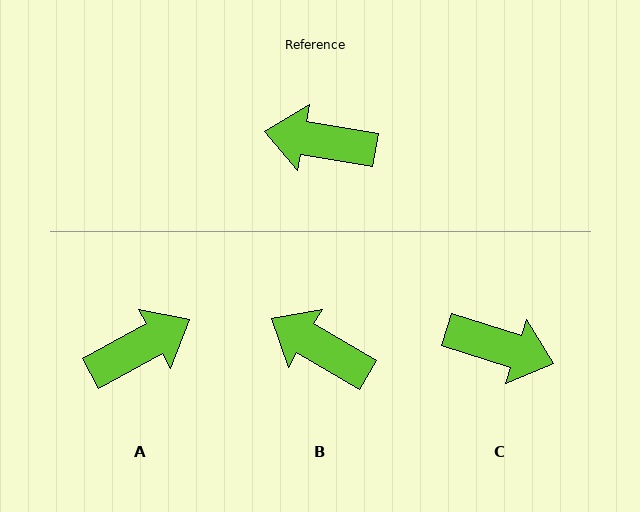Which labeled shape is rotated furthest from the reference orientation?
C, about 172 degrees away.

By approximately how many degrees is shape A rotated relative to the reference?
Approximately 142 degrees clockwise.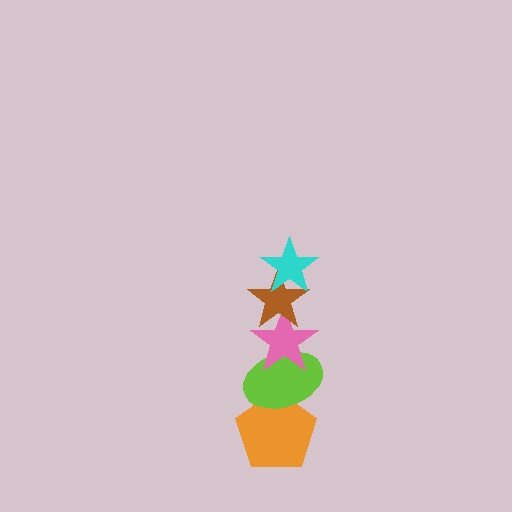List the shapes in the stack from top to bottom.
From top to bottom: the cyan star, the brown star, the pink star, the lime ellipse, the orange pentagon.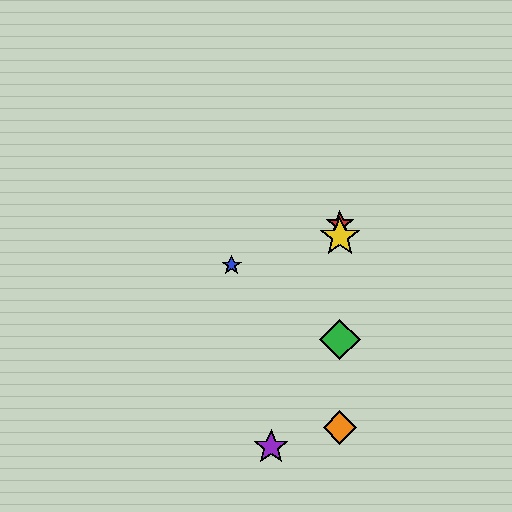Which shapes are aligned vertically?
The red star, the green diamond, the yellow star, the orange diamond are aligned vertically.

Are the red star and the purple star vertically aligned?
No, the red star is at x≈340 and the purple star is at x≈271.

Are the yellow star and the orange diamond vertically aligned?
Yes, both are at x≈340.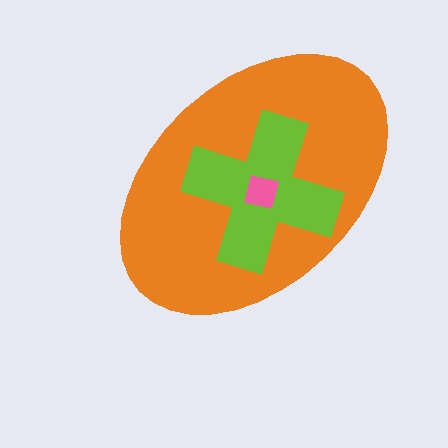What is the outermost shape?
The orange ellipse.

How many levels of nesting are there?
3.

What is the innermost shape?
The pink square.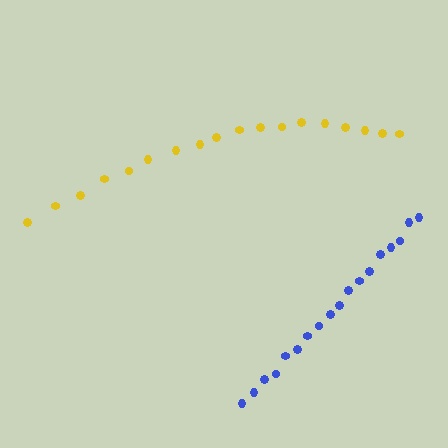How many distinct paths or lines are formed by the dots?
There are 2 distinct paths.